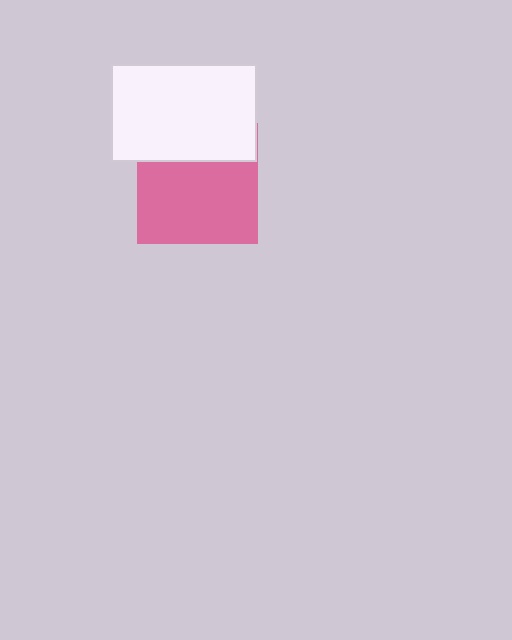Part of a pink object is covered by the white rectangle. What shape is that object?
It is a square.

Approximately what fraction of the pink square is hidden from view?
Roughly 32% of the pink square is hidden behind the white rectangle.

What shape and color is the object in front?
The object in front is a white rectangle.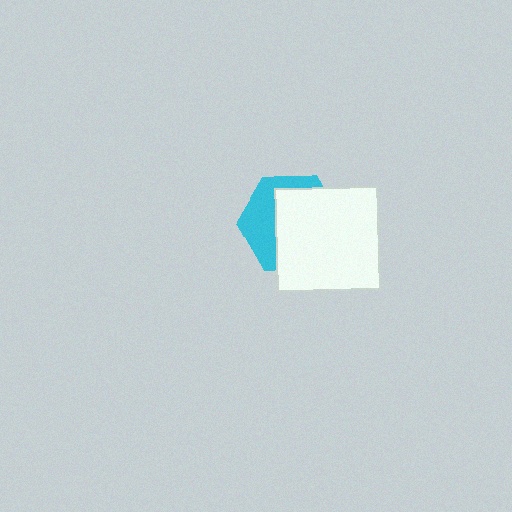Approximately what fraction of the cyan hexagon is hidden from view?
Roughly 62% of the cyan hexagon is hidden behind the white square.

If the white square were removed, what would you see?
You would see the complete cyan hexagon.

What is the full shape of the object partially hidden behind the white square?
The partially hidden object is a cyan hexagon.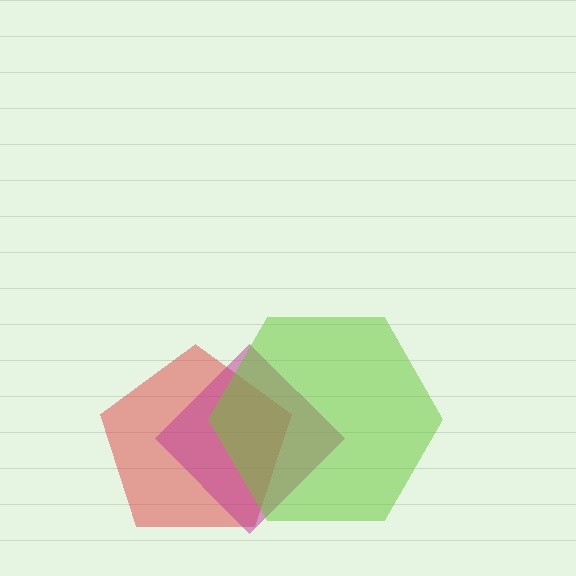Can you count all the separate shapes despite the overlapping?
Yes, there are 3 separate shapes.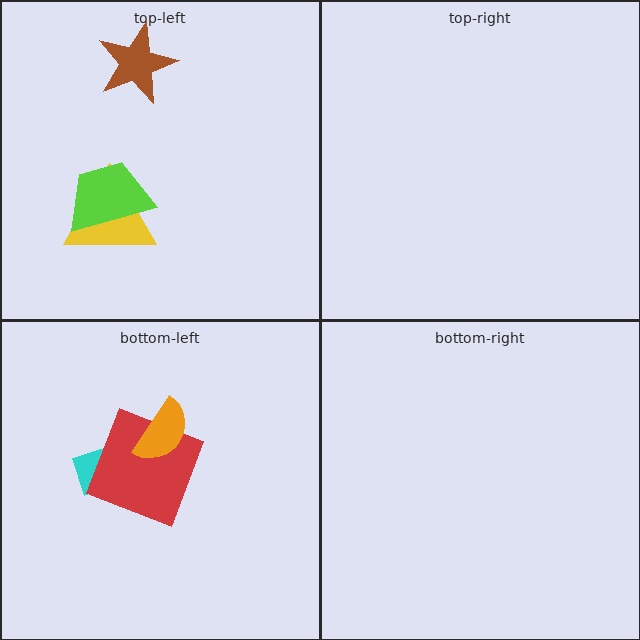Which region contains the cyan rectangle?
The bottom-left region.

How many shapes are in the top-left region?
3.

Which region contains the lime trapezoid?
The top-left region.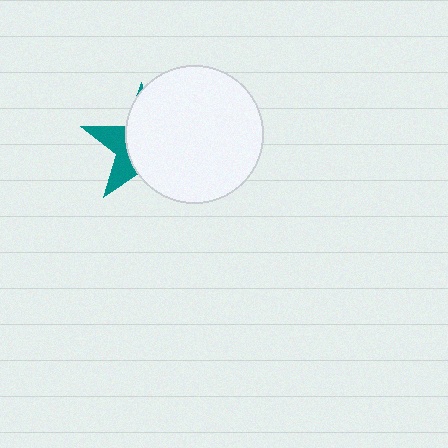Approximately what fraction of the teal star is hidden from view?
Roughly 68% of the teal star is hidden behind the white circle.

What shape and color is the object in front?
The object in front is a white circle.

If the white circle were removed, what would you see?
You would see the complete teal star.